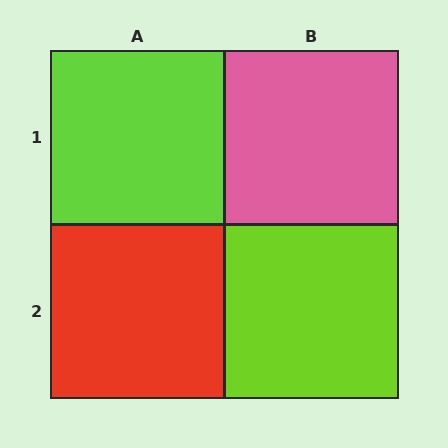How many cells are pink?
1 cell is pink.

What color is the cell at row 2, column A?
Red.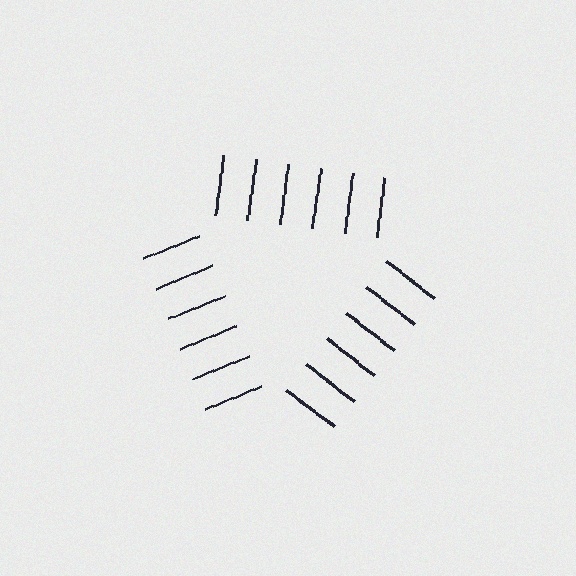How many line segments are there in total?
18 — 6 along each of the 3 edges.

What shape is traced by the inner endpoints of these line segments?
An illusory triangle — the line segments terminate on its edges but no continuous stroke is drawn.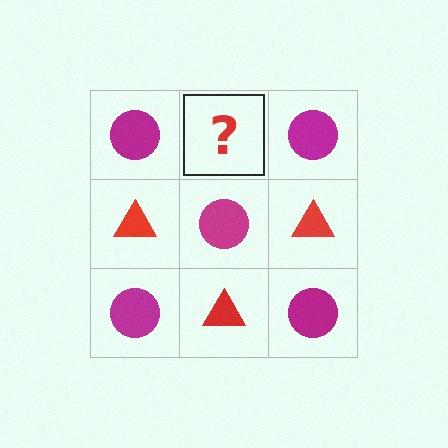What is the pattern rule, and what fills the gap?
The rule is that it alternates magenta circle and red triangle in a checkerboard pattern. The gap should be filled with a red triangle.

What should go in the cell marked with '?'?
The missing cell should contain a red triangle.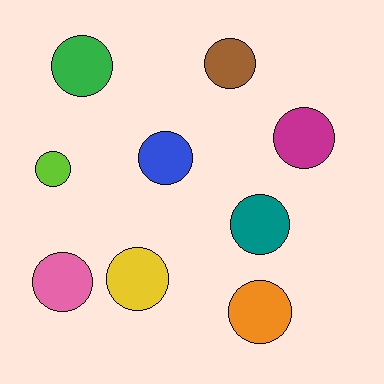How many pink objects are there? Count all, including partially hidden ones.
There is 1 pink object.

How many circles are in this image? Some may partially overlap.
There are 9 circles.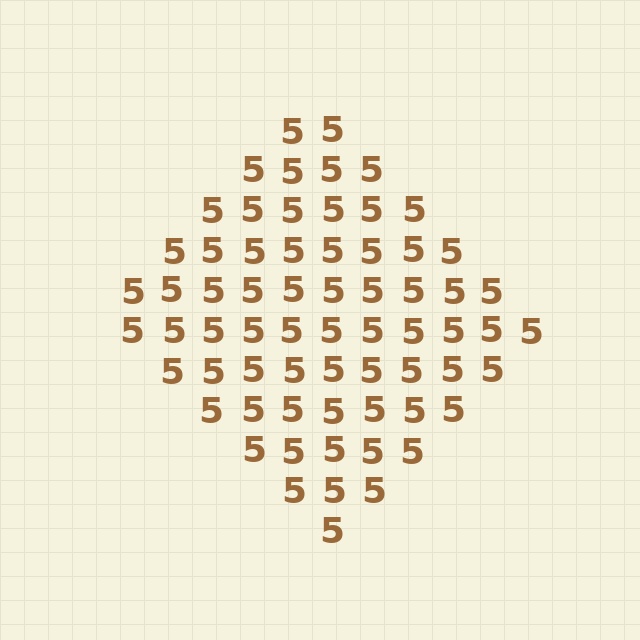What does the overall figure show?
The overall figure shows a diamond.